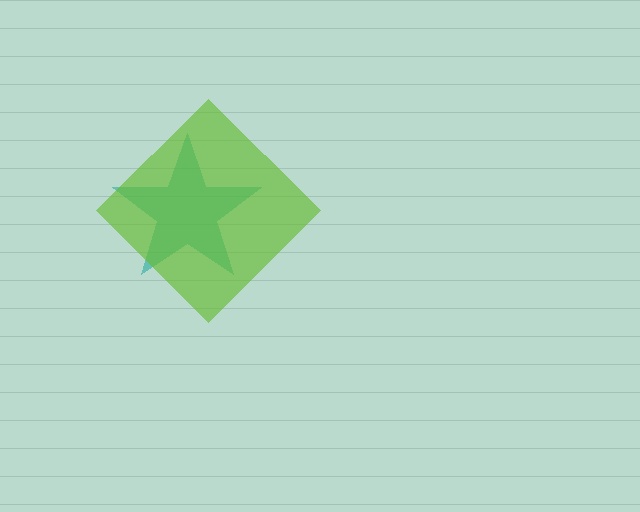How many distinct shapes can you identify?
There are 2 distinct shapes: a teal star, a lime diamond.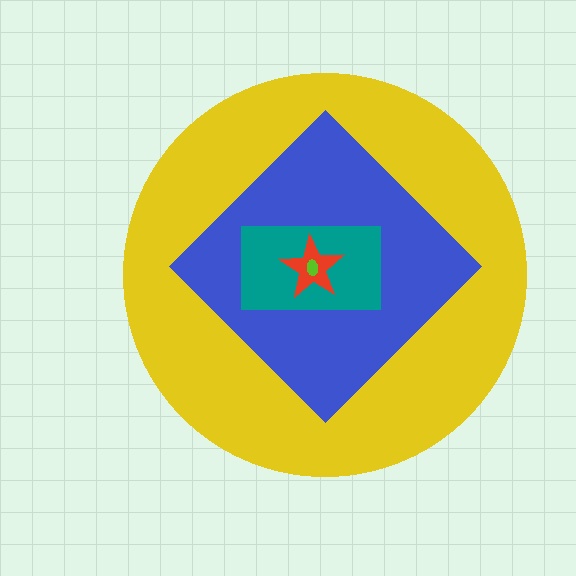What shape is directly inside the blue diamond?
The teal rectangle.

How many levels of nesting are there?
5.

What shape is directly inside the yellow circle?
The blue diamond.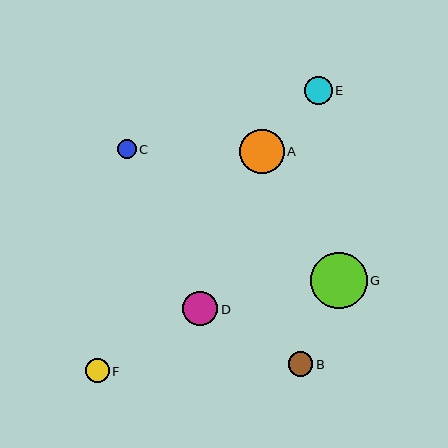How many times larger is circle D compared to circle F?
Circle D is approximately 1.4 times the size of circle F.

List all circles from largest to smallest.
From largest to smallest: G, A, D, E, B, F, C.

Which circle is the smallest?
Circle C is the smallest with a size of approximately 19 pixels.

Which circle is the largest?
Circle G is the largest with a size of approximately 56 pixels.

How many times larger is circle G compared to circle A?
Circle G is approximately 1.3 times the size of circle A.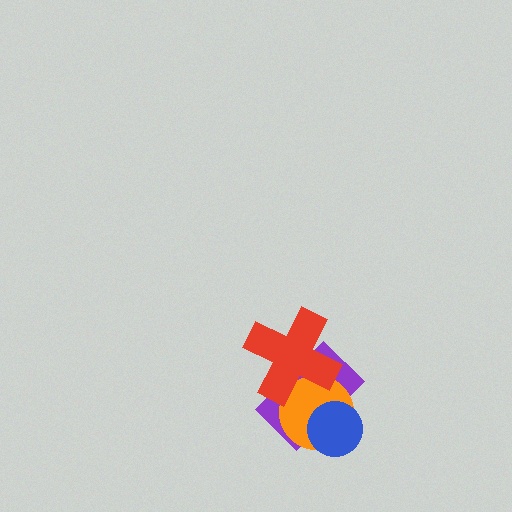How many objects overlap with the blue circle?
2 objects overlap with the blue circle.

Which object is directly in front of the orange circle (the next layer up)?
The blue circle is directly in front of the orange circle.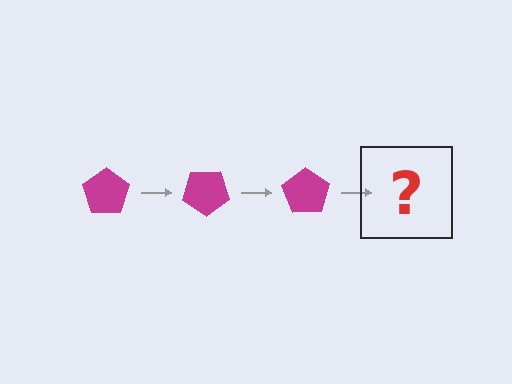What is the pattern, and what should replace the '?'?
The pattern is that the pentagon rotates 35 degrees each step. The '?' should be a magenta pentagon rotated 105 degrees.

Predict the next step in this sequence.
The next step is a magenta pentagon rotated 105 degrees.